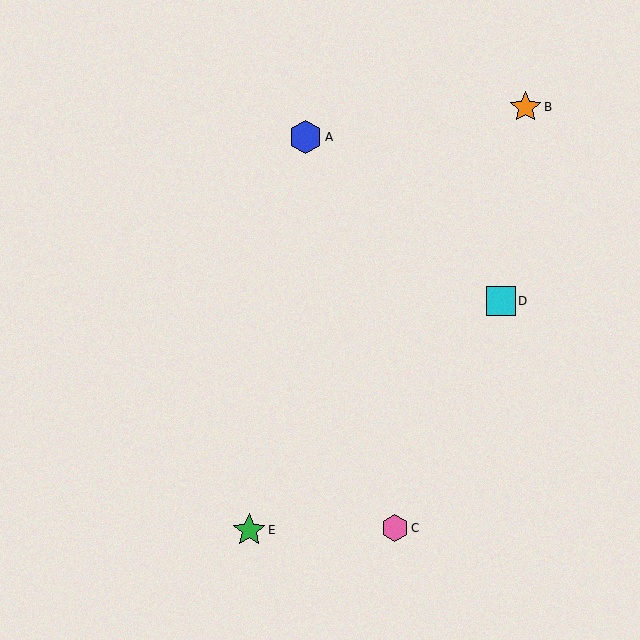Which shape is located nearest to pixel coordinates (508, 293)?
The cyan square (labeled D) at (501, 301) is nearest to that location.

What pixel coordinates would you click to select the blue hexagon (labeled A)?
Click at (305, 137) to select the blue hexagon A.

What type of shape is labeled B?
Shape B is an orange star.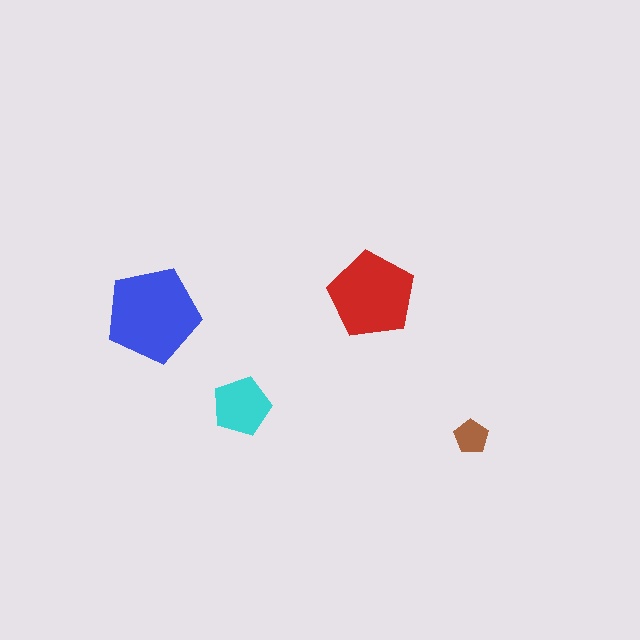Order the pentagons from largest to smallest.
the blue one, the red one, the cyan one, the brown one.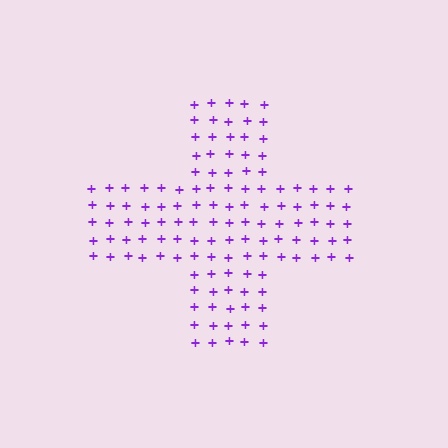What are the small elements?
The small elements are plus signs.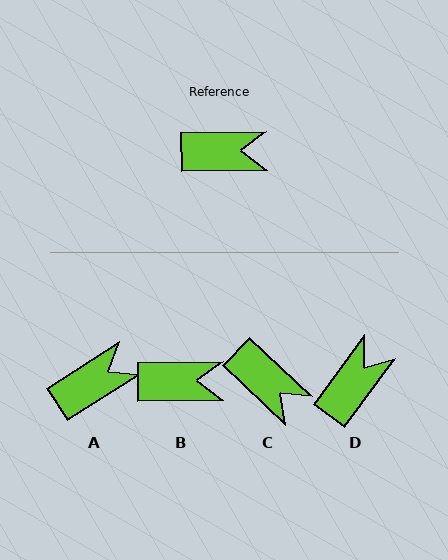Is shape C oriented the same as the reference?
No, it is off by about 44 degrees.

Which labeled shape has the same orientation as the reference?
B.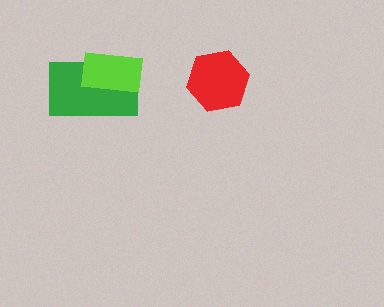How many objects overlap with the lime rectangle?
1 object overlaps with the lime rectangle.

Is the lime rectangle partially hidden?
No, no other shape covers it.